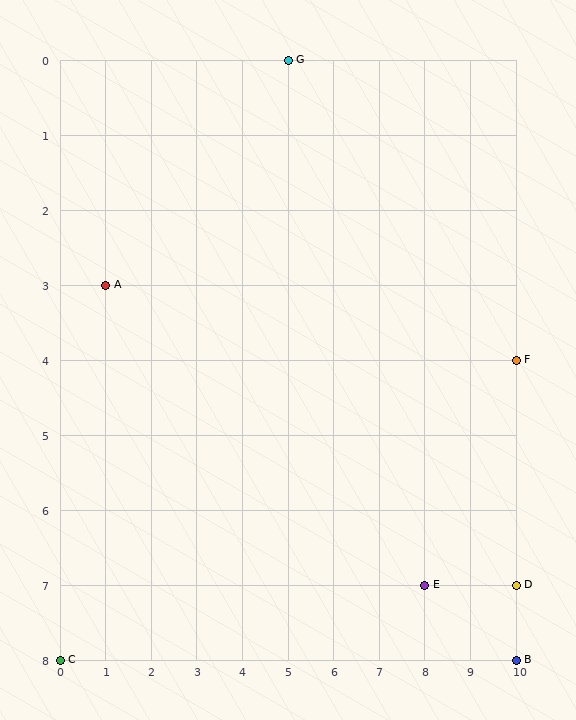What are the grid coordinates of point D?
Point D is at grid coordinates (10, 7).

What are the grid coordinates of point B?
Point B is at grid coordinates (10, 8).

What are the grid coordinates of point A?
Point A is at grid coordinates (1, 3).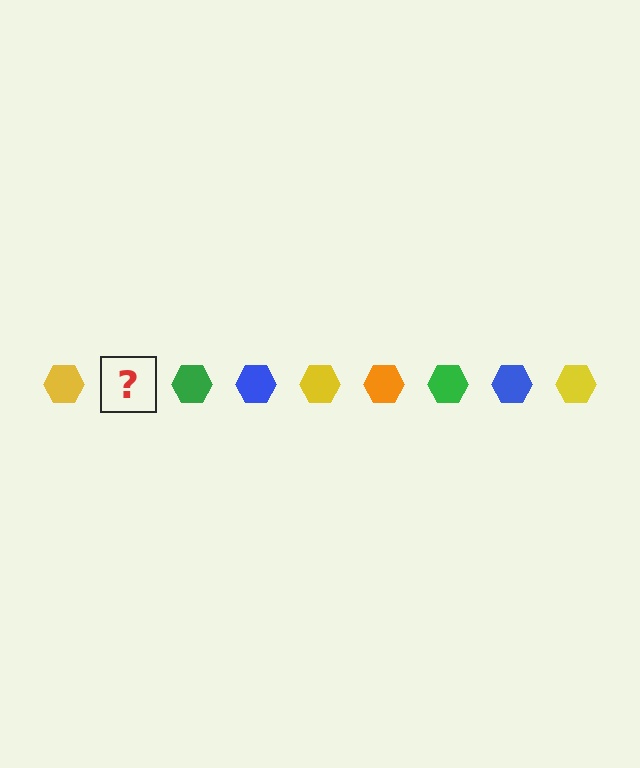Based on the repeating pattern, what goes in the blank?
The blank should be an orange hexagon.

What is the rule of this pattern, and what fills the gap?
The rule is that the pattern cycles through yellow, orange, green, blue hexagons. The gap should be filled with an orange hexagon.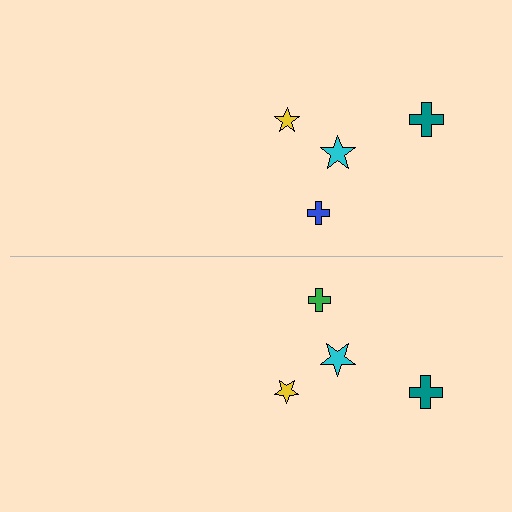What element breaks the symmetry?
The green cross on the bottom side breaks the symmetry — its mirror counterpart is blue.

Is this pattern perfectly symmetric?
No, the pattern is not perfectly symmetric. The green cross on the bottom side breaks the symmetry — its mirror counterpart is blue.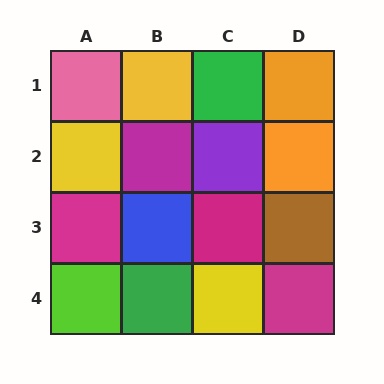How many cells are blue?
1 cell is blue.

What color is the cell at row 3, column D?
Brown.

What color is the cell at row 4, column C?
Yellow.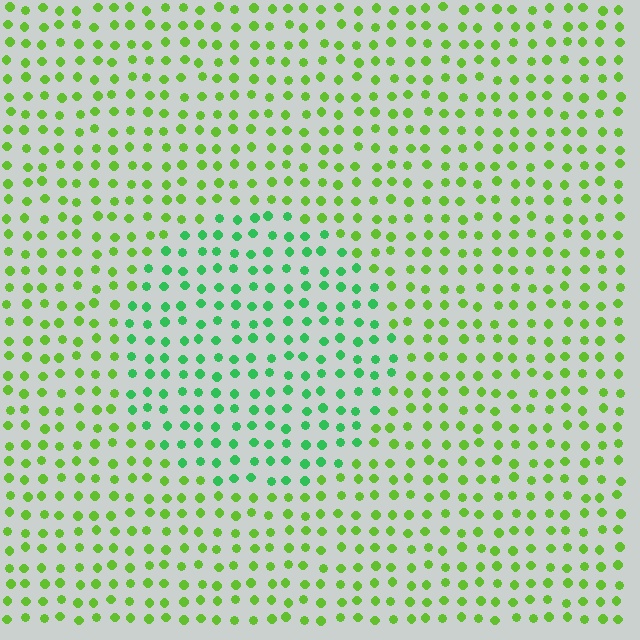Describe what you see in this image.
The image is filled with small lime elements in a uniform arrangement. A circle-shaped region is visible where the elements are tinted to a slightly different hue, forming a subtle color boundary.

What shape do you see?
I see a circle.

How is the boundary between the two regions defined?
The boundary is defined purely by a slight shift in hue (about 38 degrees). Spacing, size, and orientation are identical on both sides.